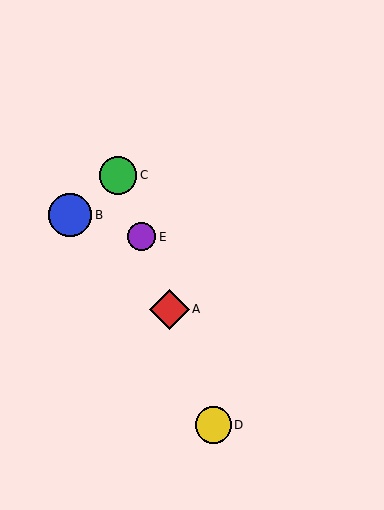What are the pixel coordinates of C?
Object C is at (118, 175).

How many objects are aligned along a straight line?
4 objects (A, C, D, E) are aligned along a straight line.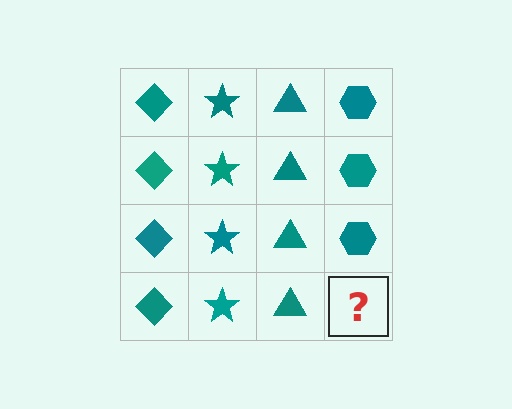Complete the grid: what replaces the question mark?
The question mark should be replaced with a teal hexagon.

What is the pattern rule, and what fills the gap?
The rule is that each column has a consistent shape. The gap should be filled with a teal hexagon.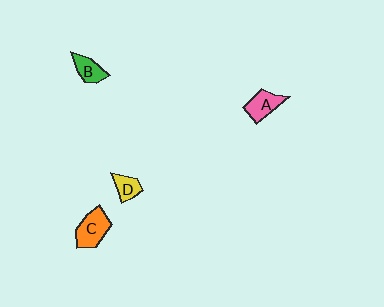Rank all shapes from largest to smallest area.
From largest to smallest: C (orange), A (pink), B (green), D (yellow).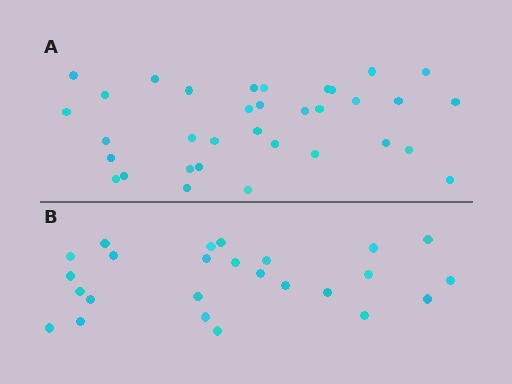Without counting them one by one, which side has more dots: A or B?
Region A (the top region) has more dots.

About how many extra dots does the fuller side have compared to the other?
Region A has roughly 8 or so more dots than region B.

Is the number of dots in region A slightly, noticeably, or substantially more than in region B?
Region A has noticeably more, but not dramatically so. The ratio is roughly 1.4 to 1.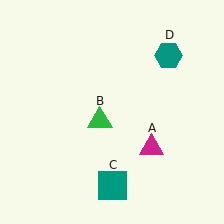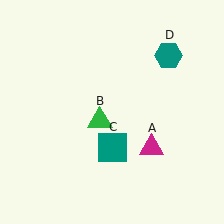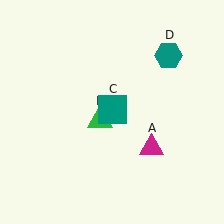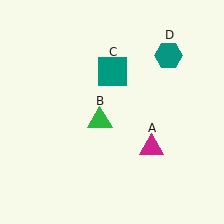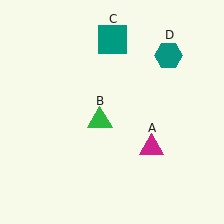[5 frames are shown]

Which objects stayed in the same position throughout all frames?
Magenta triangle (object A) and green triangle (object B) and teal hexagon (object D) remained stationary.